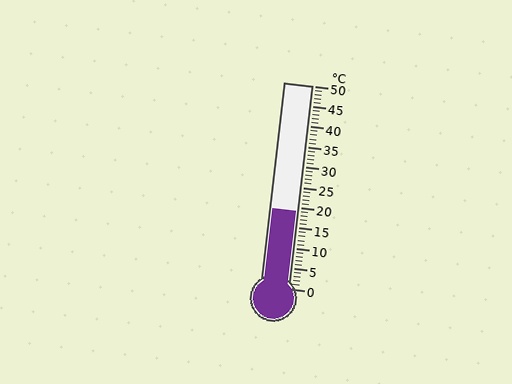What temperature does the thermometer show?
The thermometer shows approximately 19°C.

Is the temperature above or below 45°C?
The temperature is below 45°C.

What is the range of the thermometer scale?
The thermometer scale ranges from 0°C to 50°C.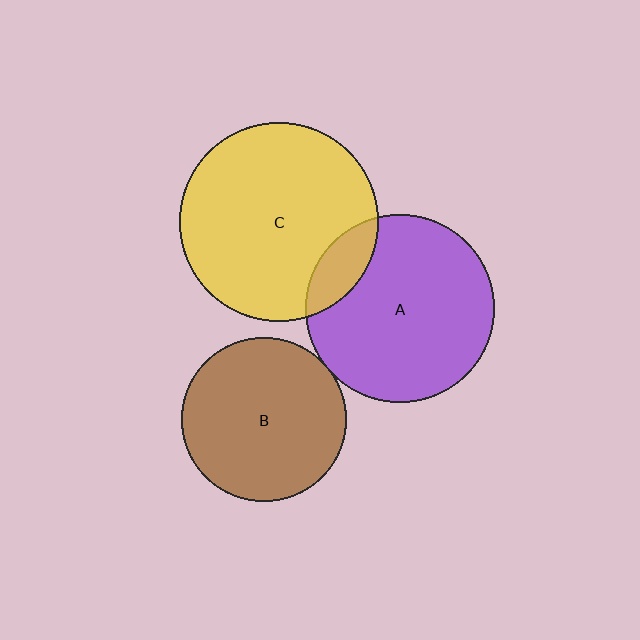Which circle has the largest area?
Circle C (yellow).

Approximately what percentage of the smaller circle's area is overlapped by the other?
Approximately 5%.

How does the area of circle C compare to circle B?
Approximately 1.5 times.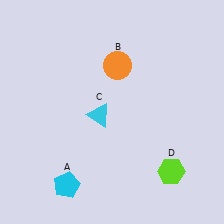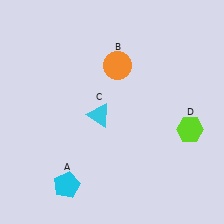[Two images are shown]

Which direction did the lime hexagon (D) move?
The lime hexagon (D) moved up.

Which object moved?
The lime hexagon (D) moved up.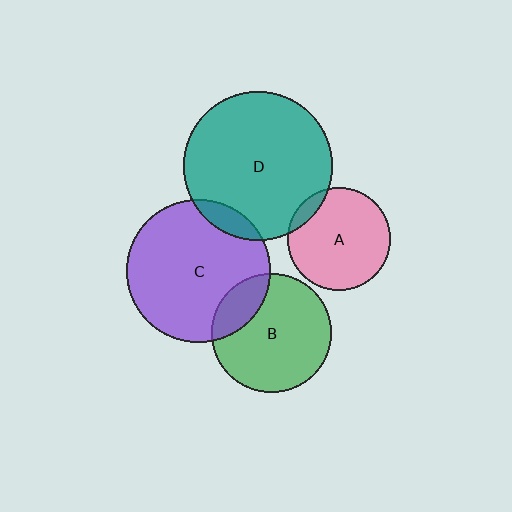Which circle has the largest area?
Circle D (teal).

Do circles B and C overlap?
Yes.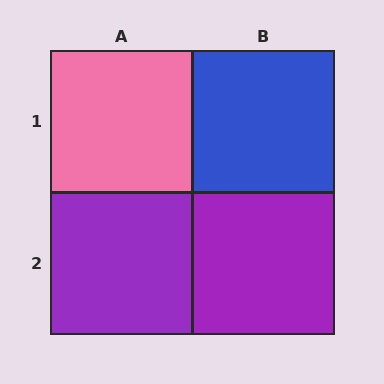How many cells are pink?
1 cell is pink.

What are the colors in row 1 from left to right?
Pink, blue.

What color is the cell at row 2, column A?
Purple.